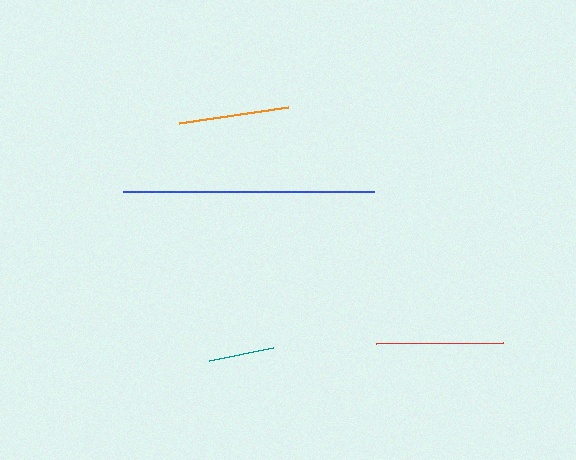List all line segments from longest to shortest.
From longest to shortest: blue, red, orange, teal.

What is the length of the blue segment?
The blue segment is approximately 251 pixels long.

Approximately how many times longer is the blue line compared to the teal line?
The blue line is approximately 3.8 times the length of the teal line.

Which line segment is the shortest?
The teal line is the shortest at approximately 66 pixels.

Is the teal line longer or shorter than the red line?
The red line is longer than the teal line.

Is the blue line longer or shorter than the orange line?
The blue line is longer than the orange line.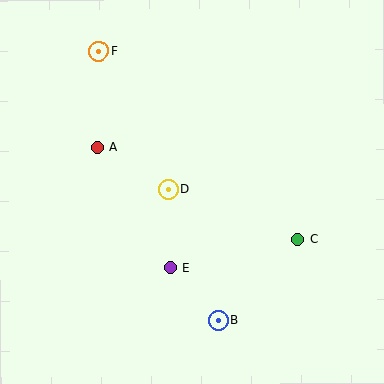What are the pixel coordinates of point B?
Point B is at (218, 320).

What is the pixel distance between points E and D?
The distance between E and D is 78 pixels.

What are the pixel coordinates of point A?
Point A is at (97, 147).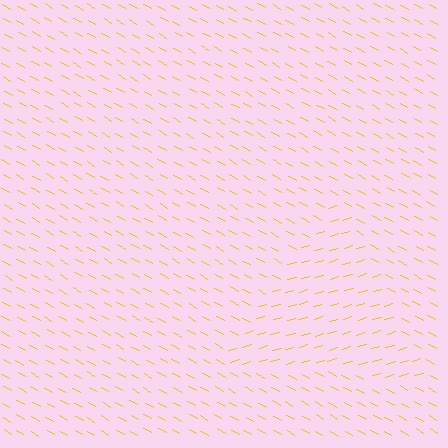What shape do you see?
I see a triangle.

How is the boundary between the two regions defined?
The boundary is defined purely by a change in line orientation (approximately 45 degrees difference). All lines are the same color and thickness.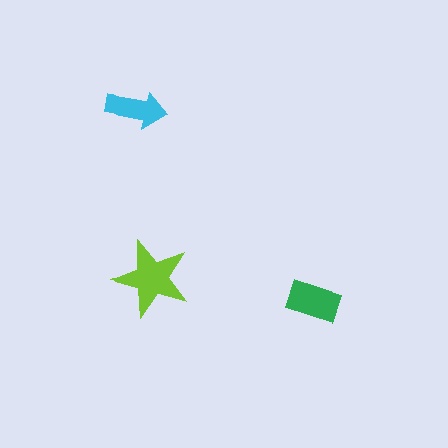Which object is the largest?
The lime star.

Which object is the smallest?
The cyan arrow.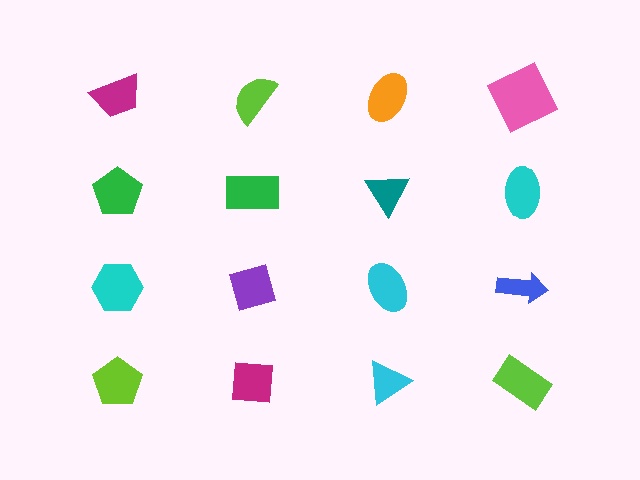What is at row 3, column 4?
A blue arrow.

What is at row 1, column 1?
A magenta trapezoid.